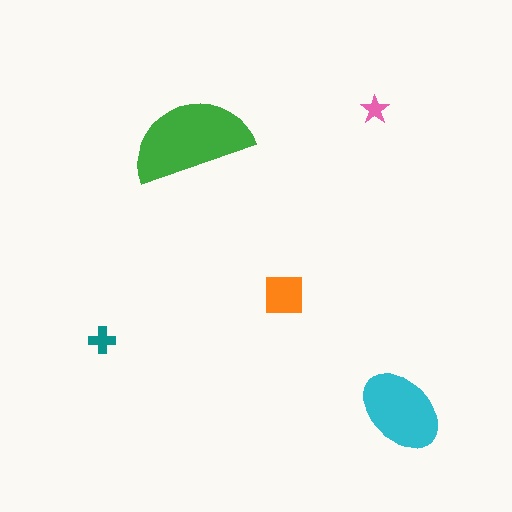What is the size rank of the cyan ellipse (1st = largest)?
2nd.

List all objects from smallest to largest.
The pink star, the teal cross, the orange square, the cyan ellipse, the green semicircle.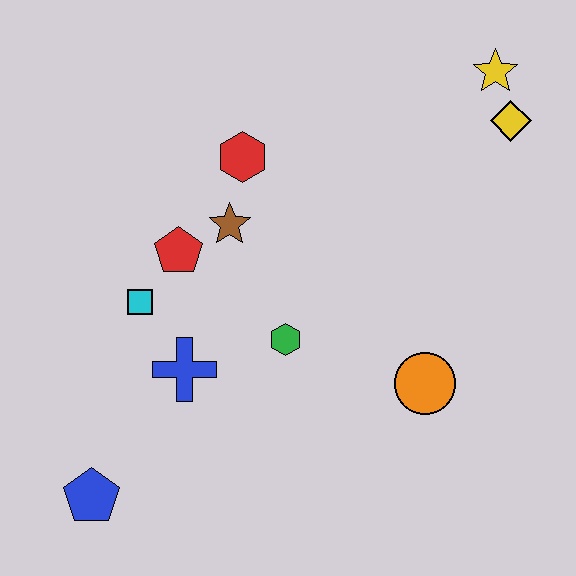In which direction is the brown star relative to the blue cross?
The brown star is above the blue cross.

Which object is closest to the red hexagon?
The brown star is closest to the red hexagon.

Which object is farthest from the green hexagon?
The yellow star is farthest from the green hexagon.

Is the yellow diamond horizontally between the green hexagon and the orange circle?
No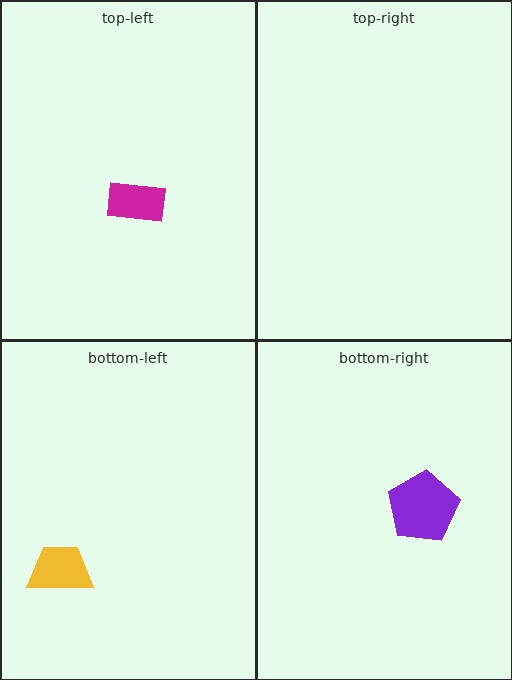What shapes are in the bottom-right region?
The purple pentagon.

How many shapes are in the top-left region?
1.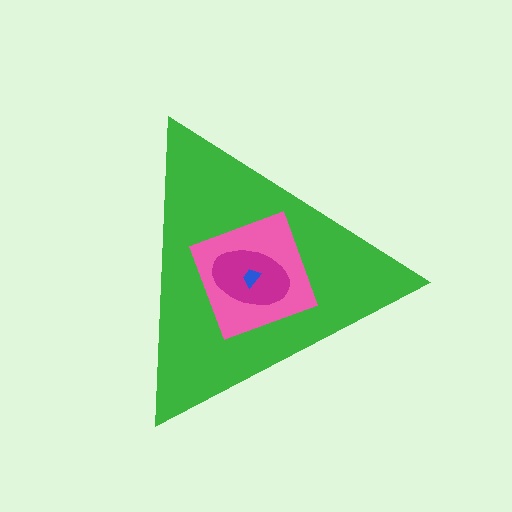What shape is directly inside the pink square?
The magenta ellipse.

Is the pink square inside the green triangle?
Yes.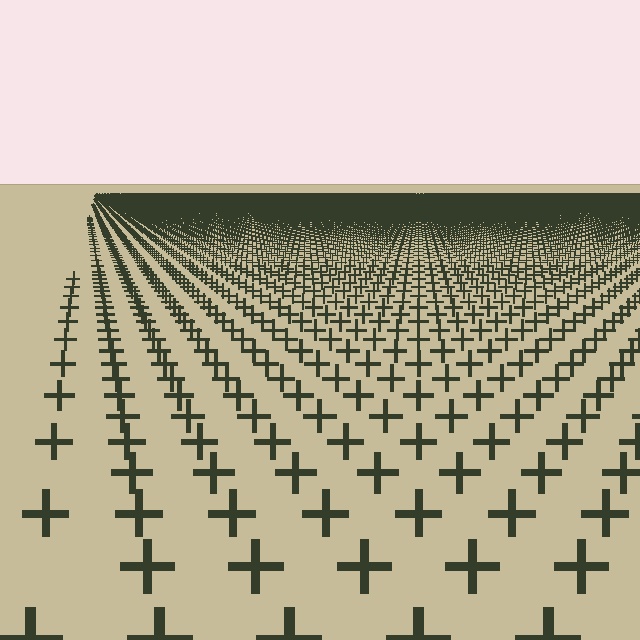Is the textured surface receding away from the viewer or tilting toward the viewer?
The surface is receding away from the viewer. Texture elements get smaller and denser toward the top.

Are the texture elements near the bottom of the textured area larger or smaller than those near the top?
Larger. Near the bottom, elements are closer to the viewer and appear at a bigger on-screen size.